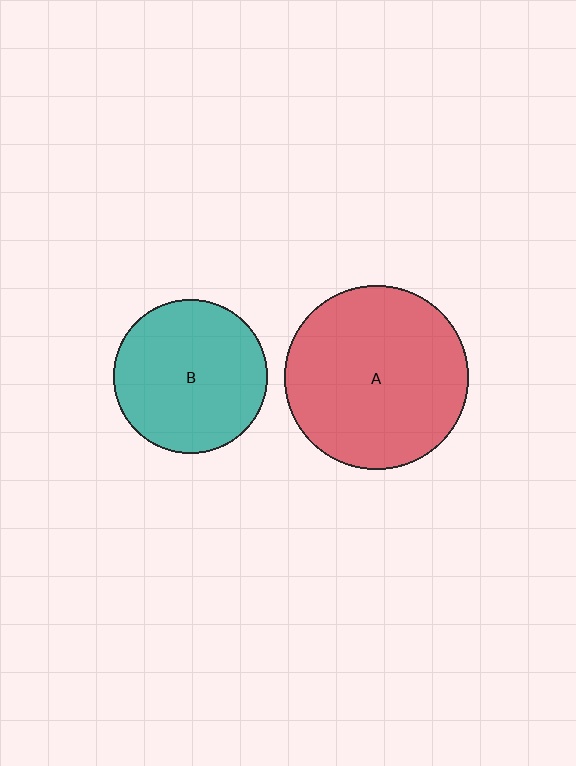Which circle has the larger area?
Circle A (red).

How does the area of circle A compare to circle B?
Approximately 1.4 times.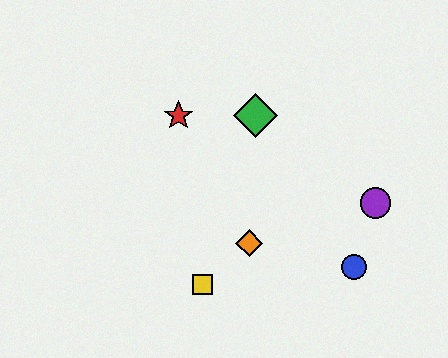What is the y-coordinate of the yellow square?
The yellow square is at y≈284.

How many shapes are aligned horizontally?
2 shapes (the red star, the green diamond) are aligned horizontally.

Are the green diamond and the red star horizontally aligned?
Yes, both are at y≈116.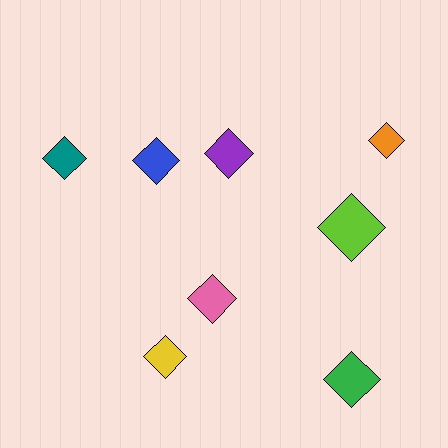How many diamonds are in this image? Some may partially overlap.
There are 8 diamonds.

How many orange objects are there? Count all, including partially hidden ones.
There is 1 orange object.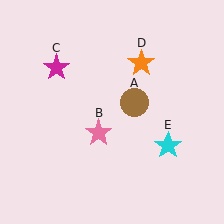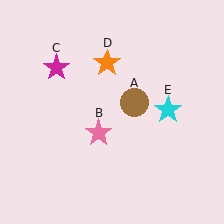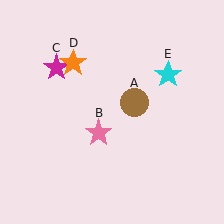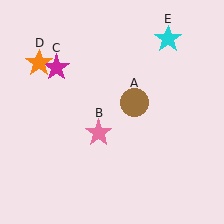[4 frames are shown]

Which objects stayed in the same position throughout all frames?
Brown circle (object A) and pink star (object B) and magenta star (object C) remained stationary.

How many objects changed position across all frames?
2 objects changed position: orange star (object D), cyan star (object E).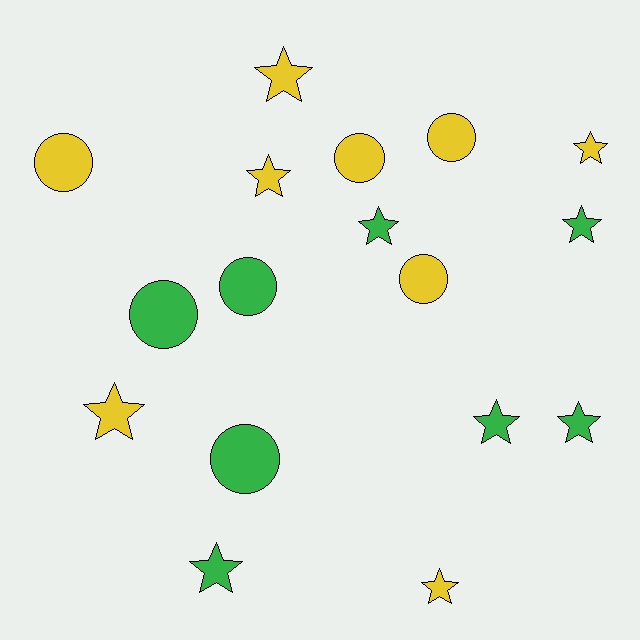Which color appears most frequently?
Yellow, with 9 objects.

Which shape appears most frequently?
Star, with 10 objects.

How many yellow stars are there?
There are 5 yellow stars.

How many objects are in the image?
There are 17 objects.